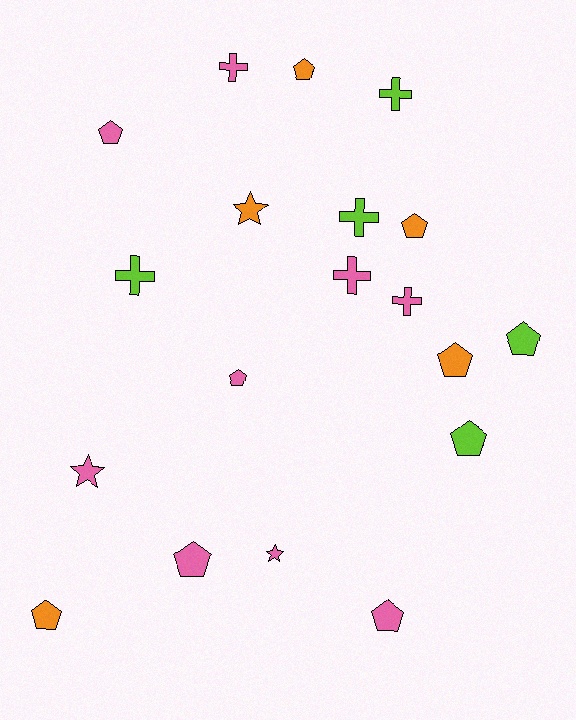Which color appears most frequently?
Pink, with 9 objects.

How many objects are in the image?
There are 19 objects.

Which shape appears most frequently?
Pentagon, with 10 objects.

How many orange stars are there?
There is 1 orange star.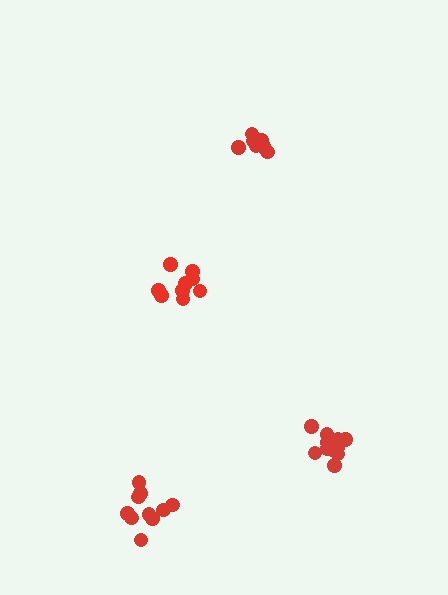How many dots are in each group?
Group 1: 8 dots, Group 2: 11 dots, Group 3: 10 dots, Group 4: 9 dots (38 total).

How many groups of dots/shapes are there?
There are 4 groups.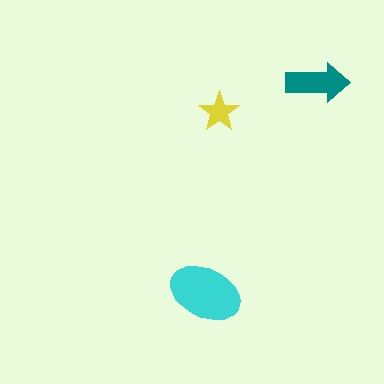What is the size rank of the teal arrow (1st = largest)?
2nd.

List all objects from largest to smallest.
The cyan ellipse, the teal arrow, the yellow star.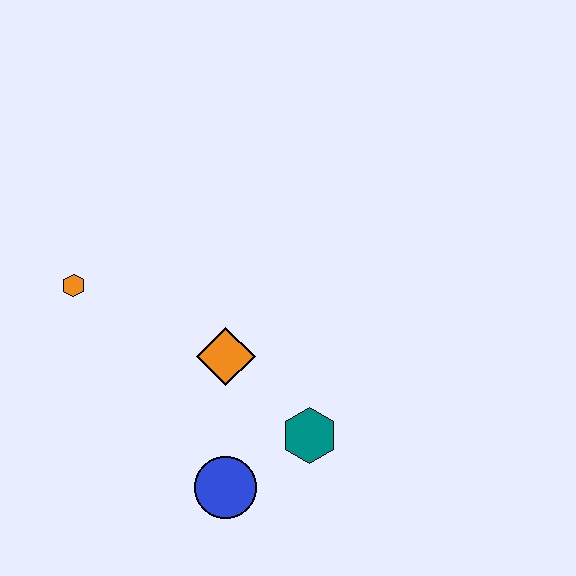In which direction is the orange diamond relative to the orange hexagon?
The orange diamond is to the right of the orange hexagon.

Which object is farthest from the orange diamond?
The orange hexagon is farthest from the orange diamond.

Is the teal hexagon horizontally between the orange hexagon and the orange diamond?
No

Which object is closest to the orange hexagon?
The orange diamond is closest to the orange hexagon.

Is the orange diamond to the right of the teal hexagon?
No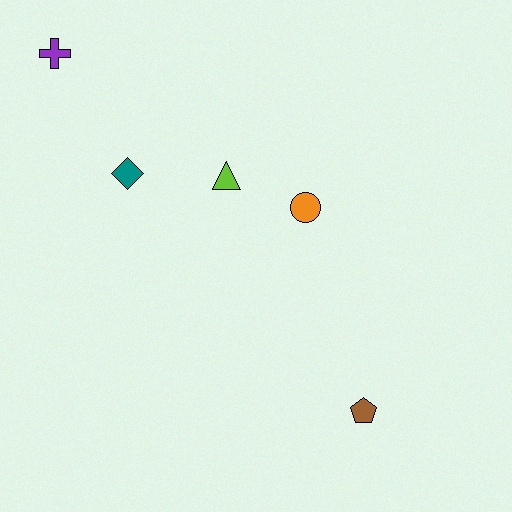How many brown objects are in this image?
There is 1 brown object.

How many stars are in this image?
There are no stars.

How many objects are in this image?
There are 5 objects.